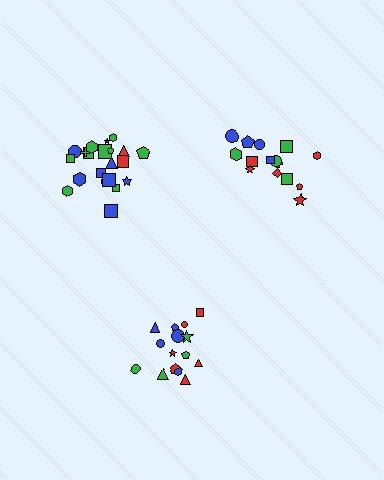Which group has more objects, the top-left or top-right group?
The top-left group.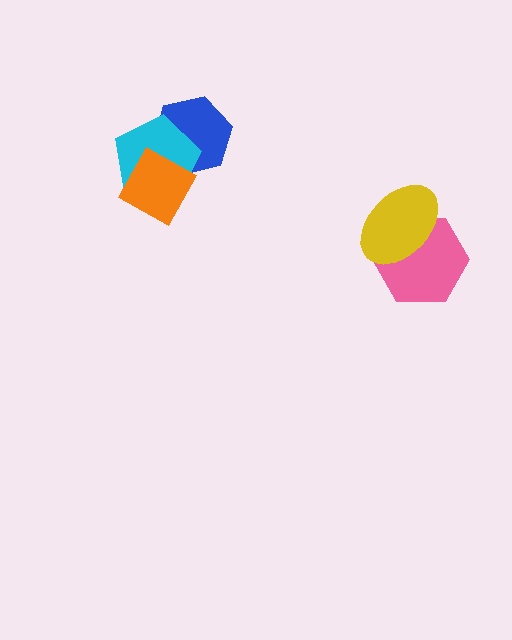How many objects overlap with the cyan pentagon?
2 objects overlap with the cyan pentagon.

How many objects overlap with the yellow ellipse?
1 object overlaps with the yellow ellipse.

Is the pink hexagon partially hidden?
Yes, it is partially covered by another shape.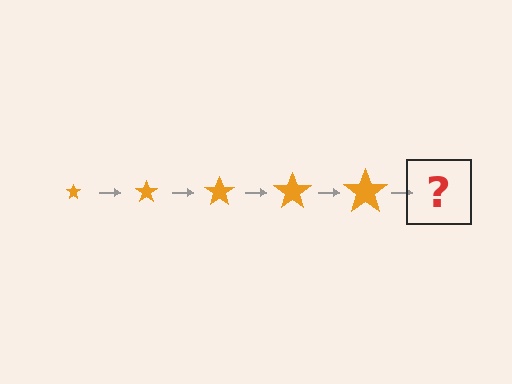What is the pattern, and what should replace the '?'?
The pattern is that the star gets progressively larger each step. The '?' should be an orange star, larger than the previous one.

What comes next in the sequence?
The next element should be an orange star, larger than the previous one.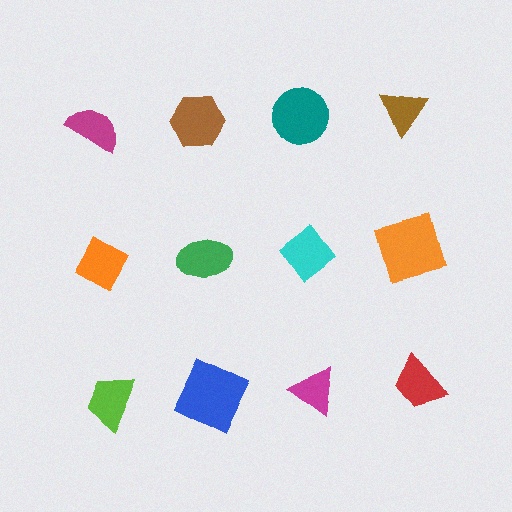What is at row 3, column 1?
A lime trapezoid.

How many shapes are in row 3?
4 shapes.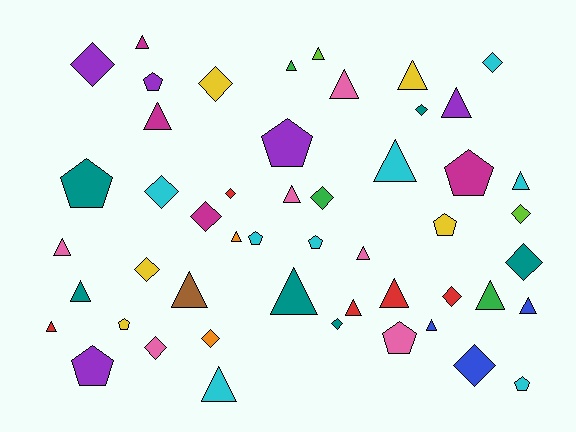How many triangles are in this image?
There are 23 triangles.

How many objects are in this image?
There are 50 objects.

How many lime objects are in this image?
There are 2 lime objects.